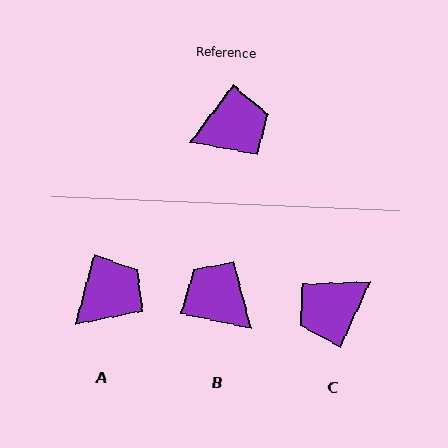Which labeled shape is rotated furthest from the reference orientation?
C, about 168 degrees away.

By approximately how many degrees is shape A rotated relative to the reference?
Approximately 21 degrees counter-clockwise.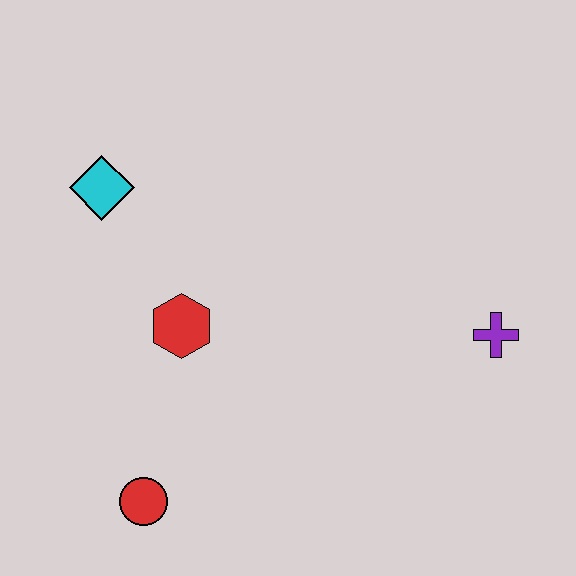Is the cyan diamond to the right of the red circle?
No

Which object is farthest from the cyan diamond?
The purple cross is farthest from the cyan diamond.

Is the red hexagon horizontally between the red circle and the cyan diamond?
No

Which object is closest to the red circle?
The red hexagon is closest to the red circle.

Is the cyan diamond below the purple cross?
No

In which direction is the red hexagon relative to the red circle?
The red hexagon is above the red circle.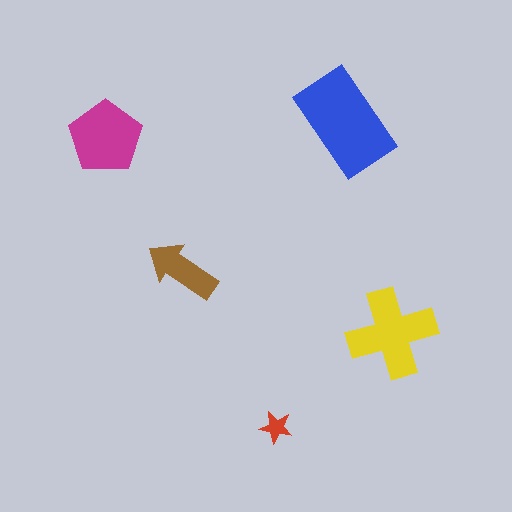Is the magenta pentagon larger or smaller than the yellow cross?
Smaller.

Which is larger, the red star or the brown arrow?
The brown arrow.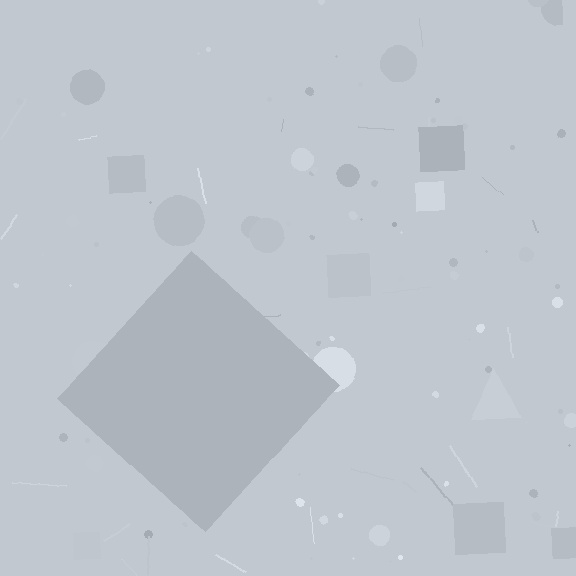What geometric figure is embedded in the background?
A diamond is embedded in the background.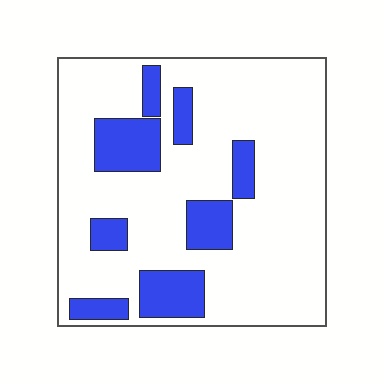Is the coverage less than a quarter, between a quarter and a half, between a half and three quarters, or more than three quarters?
Less than a quarter.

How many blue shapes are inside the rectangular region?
8.